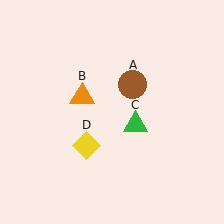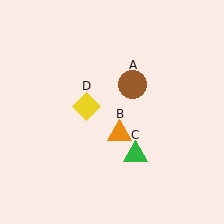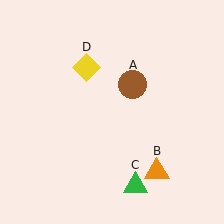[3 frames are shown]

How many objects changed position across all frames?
3 objects changed position: orange triangle (object B), green triangle (object C), yellow diamond (object D).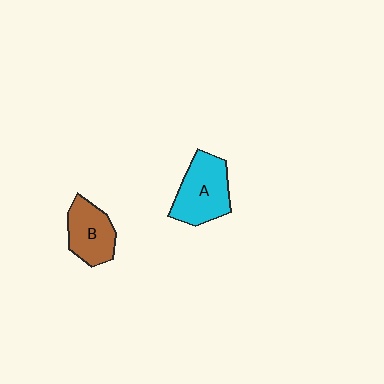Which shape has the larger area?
Shape A (cyan).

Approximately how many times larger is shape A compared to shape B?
Approximately 1.3 times.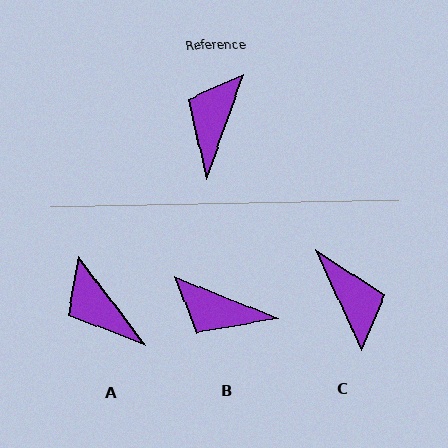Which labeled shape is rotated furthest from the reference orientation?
C, about 136 degrees away.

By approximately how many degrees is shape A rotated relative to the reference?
Approximately 56 degrees counter-clockwise.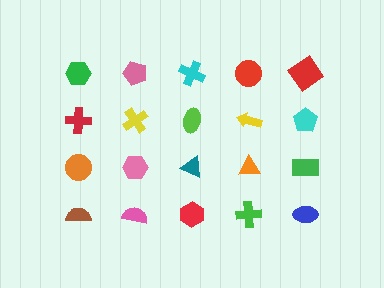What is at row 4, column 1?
A brown semicircle.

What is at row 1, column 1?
A green hexagon.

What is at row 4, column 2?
A pink semicircle.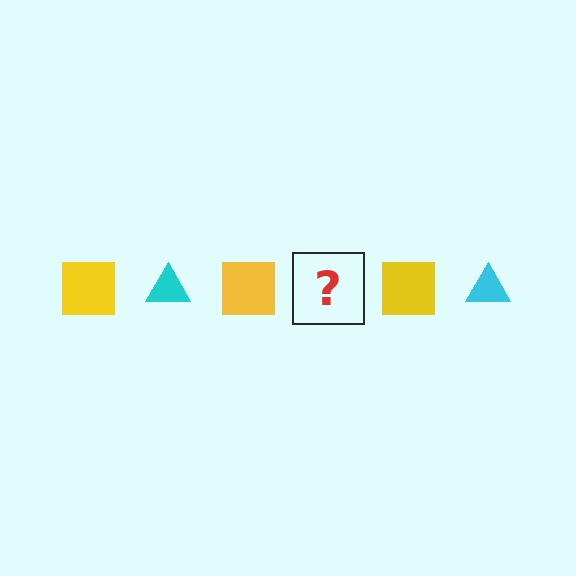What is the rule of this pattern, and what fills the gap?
The rule is that the pattern alternates between yellow square and cyan triangle. The gap should be filled with a cyan triangle.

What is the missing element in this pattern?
The missing element is a cyan triangle.